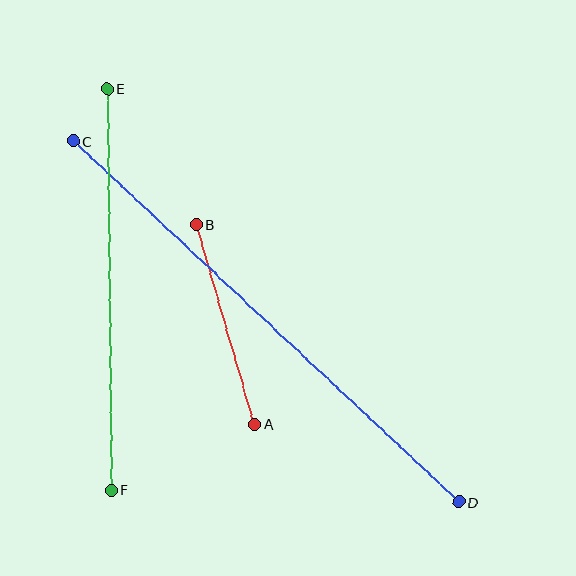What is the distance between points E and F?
The distance is approximately 401 pixels.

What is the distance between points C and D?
The distance is approximately 528 pixels.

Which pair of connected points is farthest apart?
Points C and D are farthest apart.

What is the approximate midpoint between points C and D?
The midpoint is at approximately (266, 322) pixels.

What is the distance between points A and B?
The distance is approximately 208 pixels.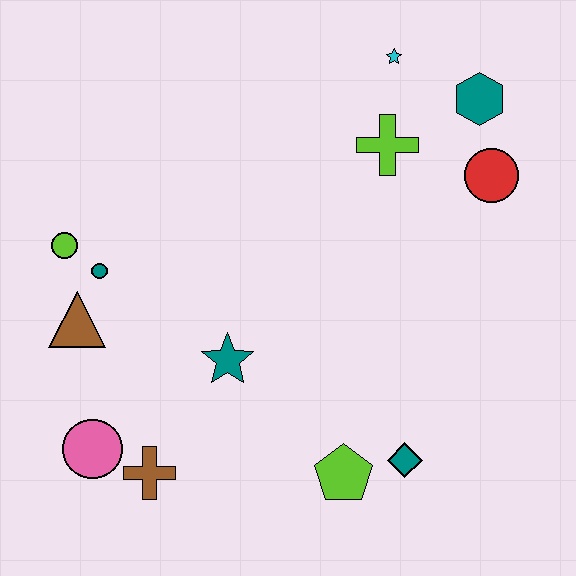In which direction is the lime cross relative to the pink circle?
The lime cross is above the pink circle.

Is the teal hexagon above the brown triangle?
Yes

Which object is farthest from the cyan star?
The pink circle is farthest from the cyan star.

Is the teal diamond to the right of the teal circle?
Yes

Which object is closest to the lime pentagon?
The teal diamond is closest to the lime pentagon.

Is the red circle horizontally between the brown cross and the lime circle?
No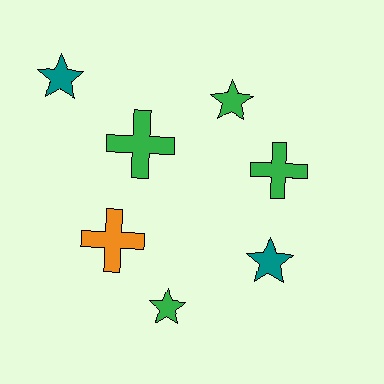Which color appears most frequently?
Green, with 4 objects.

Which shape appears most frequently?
Star, with 4 objects.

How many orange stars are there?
There are no orange stars.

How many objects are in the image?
There are 7 objects.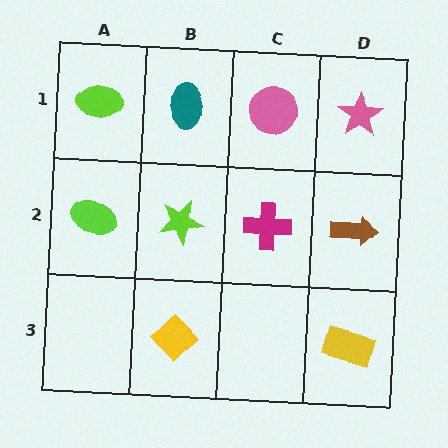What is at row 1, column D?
A pink star.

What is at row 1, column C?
A pink circle.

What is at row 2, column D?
A brown arrow.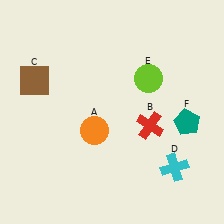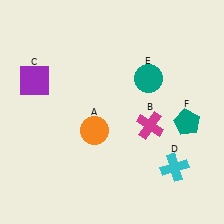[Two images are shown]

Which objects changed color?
B changed from red to magenta. C changed from brown to purple. E changed from lime to teal.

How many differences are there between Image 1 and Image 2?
There are 3 differences between the two images.